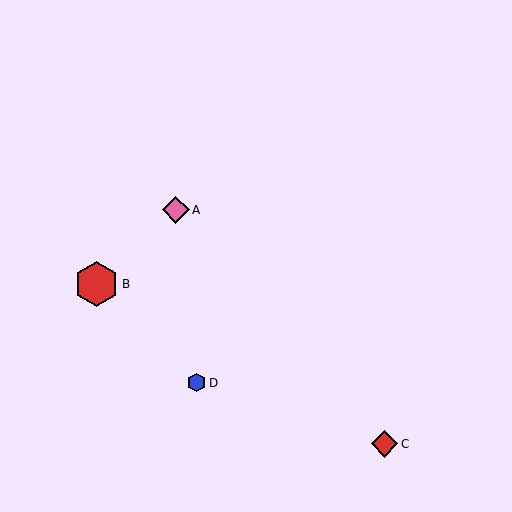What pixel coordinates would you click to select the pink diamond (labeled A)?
Click at (176, 210) to select the pink diamond A.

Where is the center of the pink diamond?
The center of the pink diamond is at (176, 210).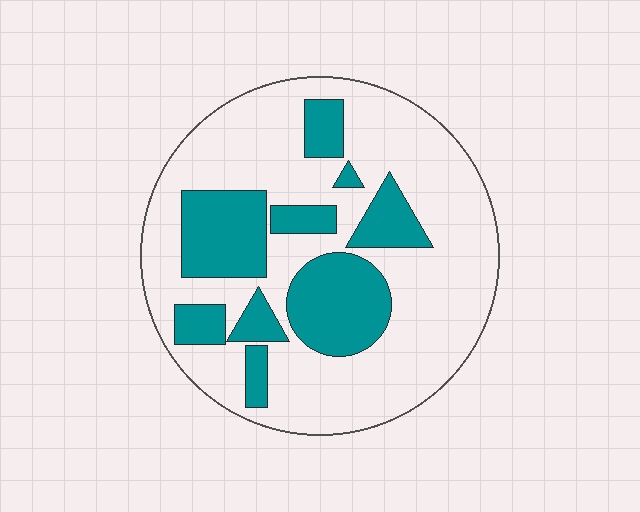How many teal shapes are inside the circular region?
9.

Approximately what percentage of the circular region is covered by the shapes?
Approximately 30%.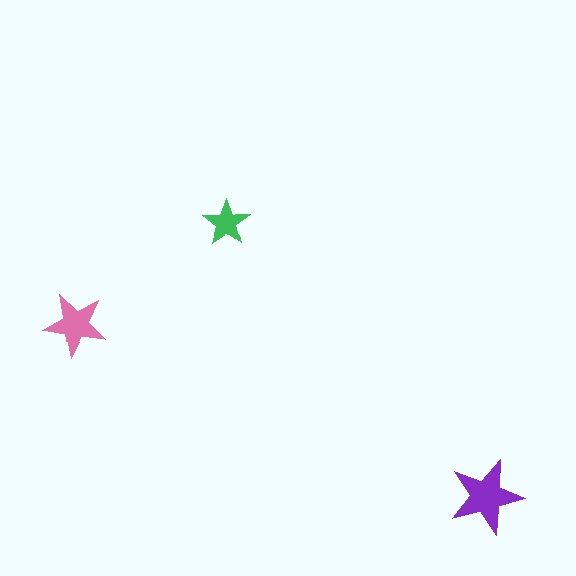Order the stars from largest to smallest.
the purple one, the pink one, the green one.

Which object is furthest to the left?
The pink star is leftmost.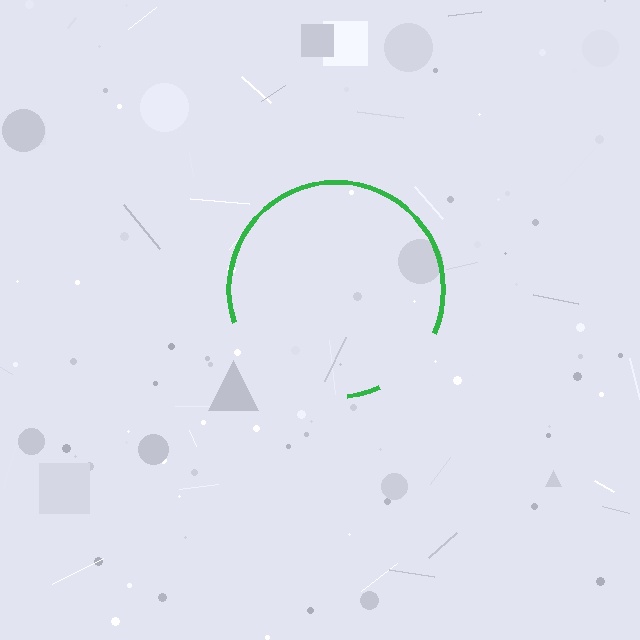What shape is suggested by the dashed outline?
The dashed outline suggests a circle.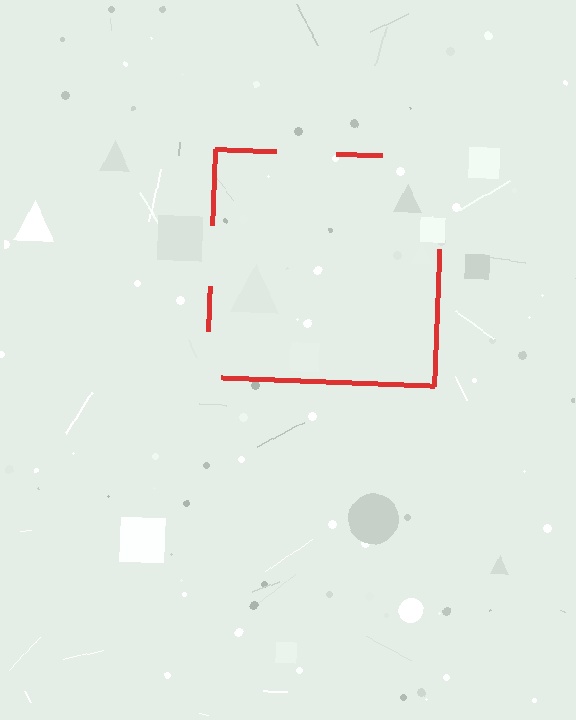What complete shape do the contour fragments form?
The contour fragments form a square.